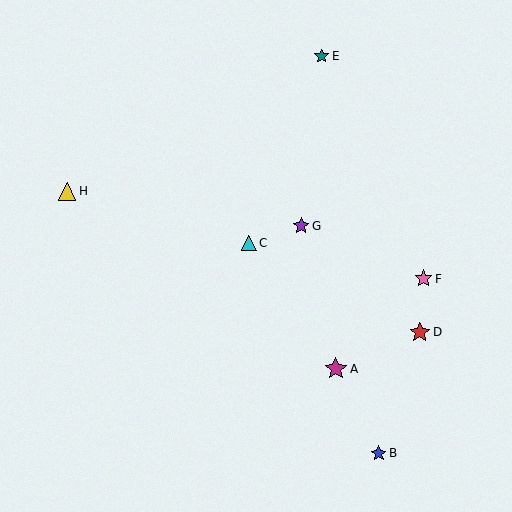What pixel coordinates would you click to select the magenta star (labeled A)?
Click at (336, 369) to select the magenta star A.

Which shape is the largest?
The magenta star (labeled A) is the largest.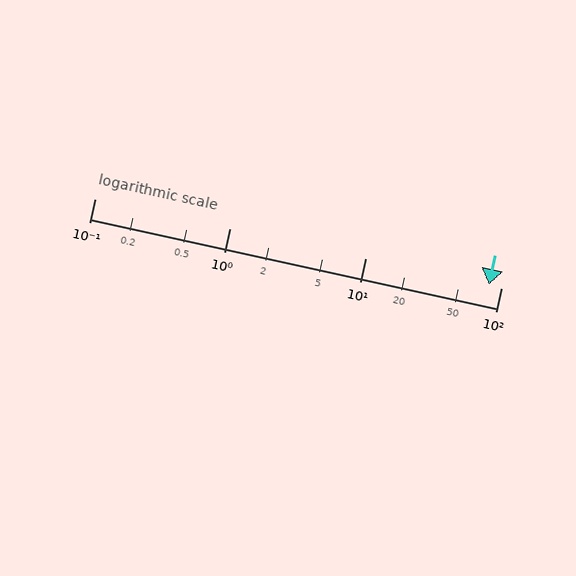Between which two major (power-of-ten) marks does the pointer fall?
The pointer is between 10 and 100.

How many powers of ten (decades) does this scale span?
The scale spans 3 decades, from 0.1 to 100.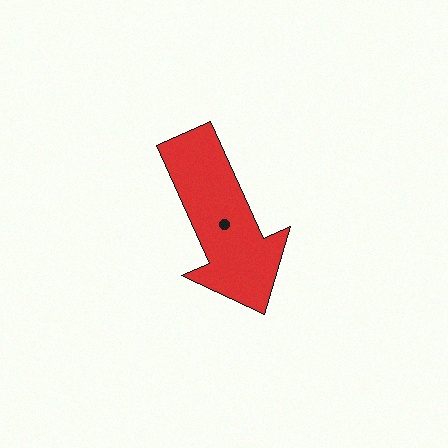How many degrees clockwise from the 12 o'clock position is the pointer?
Approximately 156 degrees.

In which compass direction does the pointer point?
Southeast.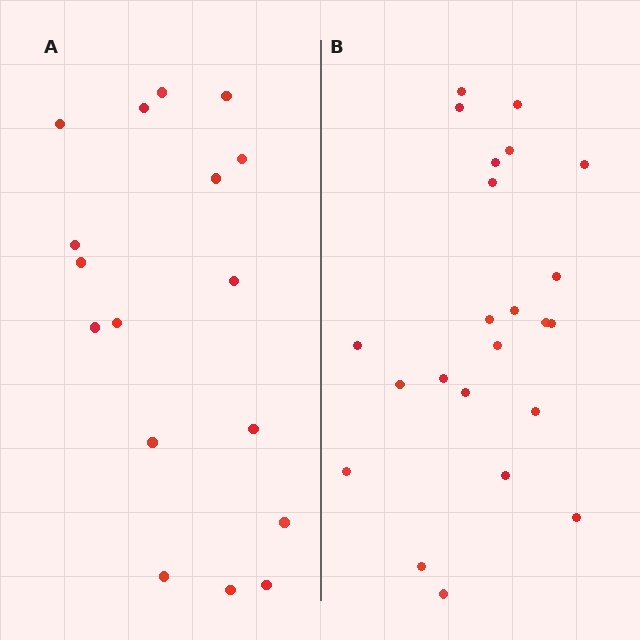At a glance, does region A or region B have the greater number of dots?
Region B (the right region) has more dots.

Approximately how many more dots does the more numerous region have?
Region B has about 6 more dots than region A.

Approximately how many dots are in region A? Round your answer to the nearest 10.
About 20 dots. (The exact count is 17, which rounds to 20.)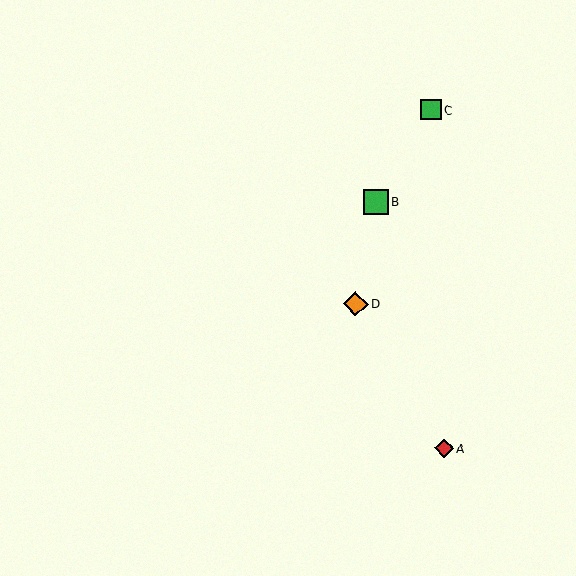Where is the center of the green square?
The center of the green square is at (431, 110).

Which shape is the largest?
The green square (labeled B) is the largest.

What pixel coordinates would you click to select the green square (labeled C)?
Click at (431, 110) to select the green square C.